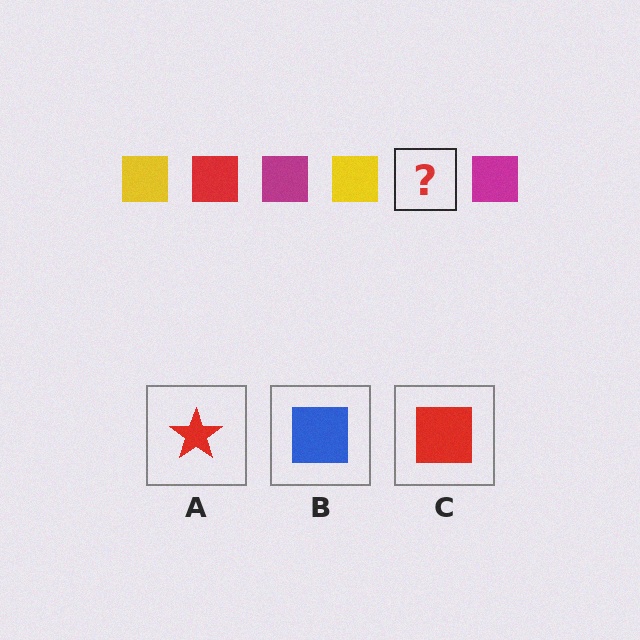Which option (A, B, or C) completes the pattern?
C.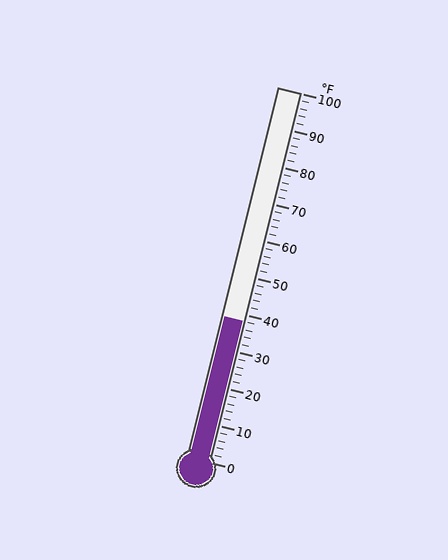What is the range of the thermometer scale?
The thermometer scale ranges from 0°F to 100°F.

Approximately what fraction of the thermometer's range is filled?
The thermometer is filled to approximately 40% of its range.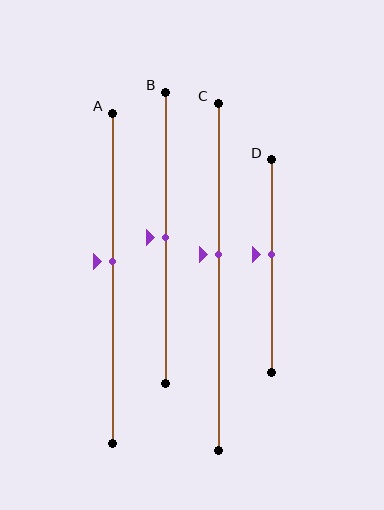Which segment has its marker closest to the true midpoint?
Segment B has its marker closest to the true midpoint.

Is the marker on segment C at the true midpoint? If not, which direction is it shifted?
No, the marker on segment C is shifted upward by about 6% of the segment length.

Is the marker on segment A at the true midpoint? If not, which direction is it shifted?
No, the marker on segment A is shifted upward by about 5% of the segment length.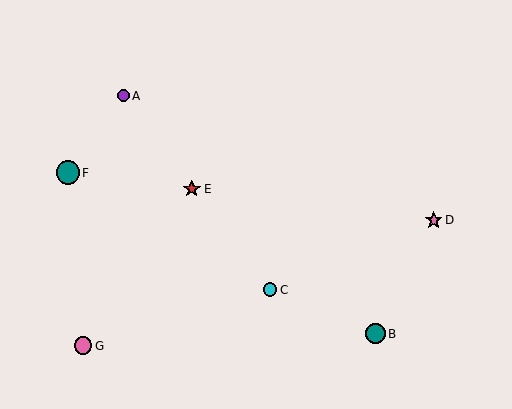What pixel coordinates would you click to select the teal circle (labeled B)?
Click at (375, 334) to select the teal circle B.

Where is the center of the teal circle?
The center of the teal circle is at (68, 173).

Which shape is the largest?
The teal circle (labeled F) is the largest.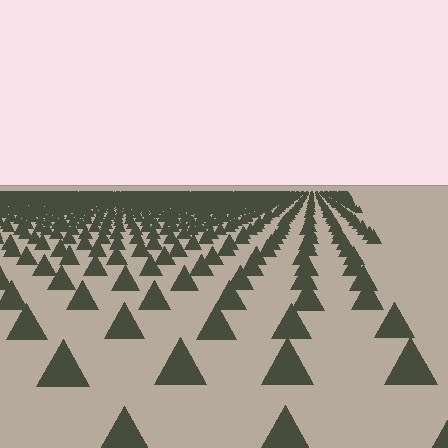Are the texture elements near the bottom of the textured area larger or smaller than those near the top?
Larger. Near the bottom, elements are closer to the viewer and appear at a bigger on-screen size.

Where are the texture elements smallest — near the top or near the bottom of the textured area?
Near the top.